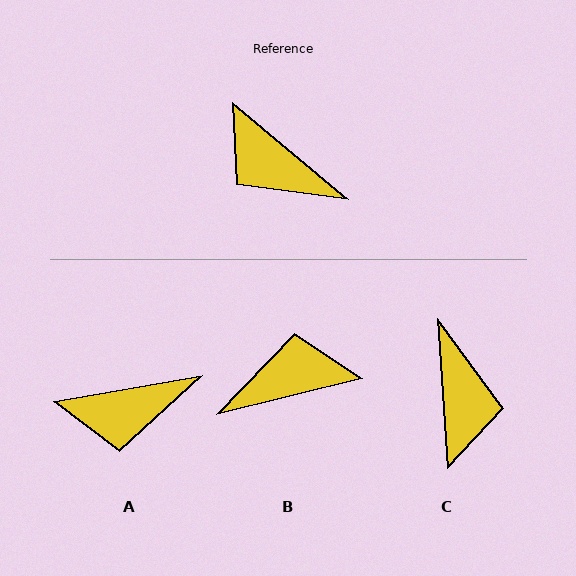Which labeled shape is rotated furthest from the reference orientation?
C, about 134 degrees away.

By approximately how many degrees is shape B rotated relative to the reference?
Approximately 126 degrees clockwise.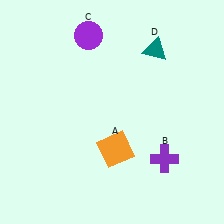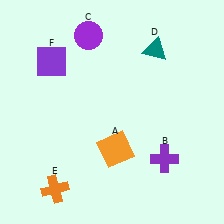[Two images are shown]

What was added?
An orange cross (E), a purple square (F) were added in Image 2.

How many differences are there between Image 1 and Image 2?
There are 2 differences between the two images.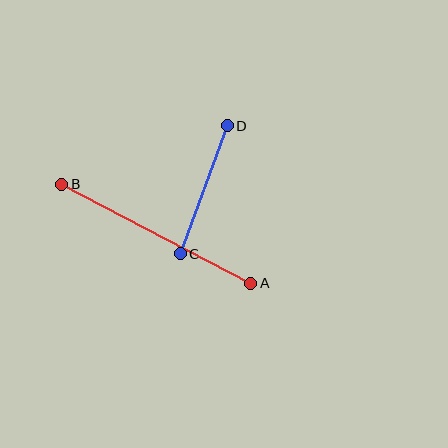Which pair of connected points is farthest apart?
Points A and B are farthest apart.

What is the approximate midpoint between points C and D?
The midpoint is at approximately (204, 190) pixels.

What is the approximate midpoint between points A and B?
The midpoint is at approximately (156, 234) pixels.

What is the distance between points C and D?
The distance is approximately 136 pixels.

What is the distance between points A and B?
The distance is approximately 214 pixels.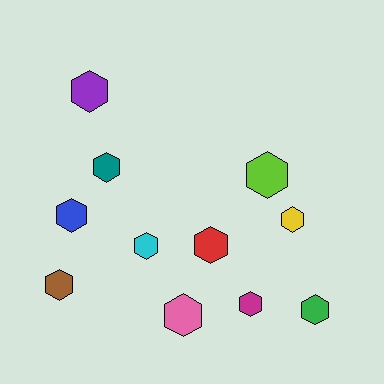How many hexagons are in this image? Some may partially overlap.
There are 11 hexagons.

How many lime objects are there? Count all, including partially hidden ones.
There is 1 lime object.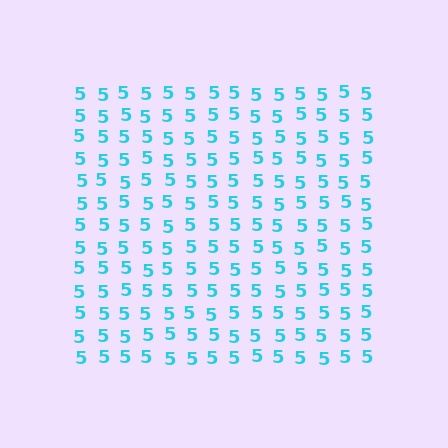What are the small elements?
The small elements are digit 5's.